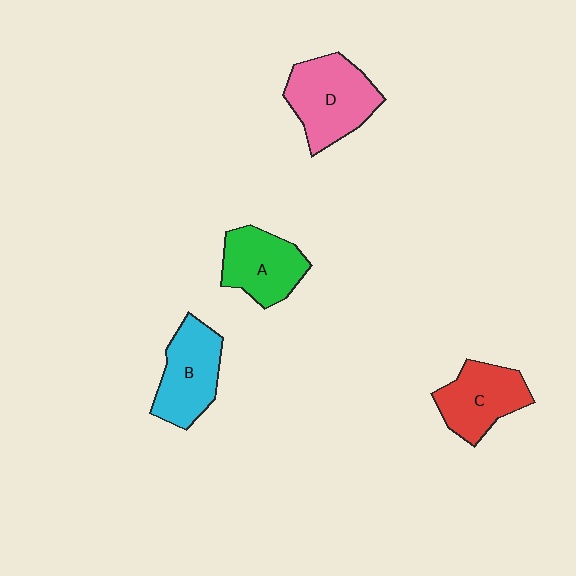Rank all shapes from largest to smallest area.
From largest to smallest: D (pink), B (cyan), C (red), A (green).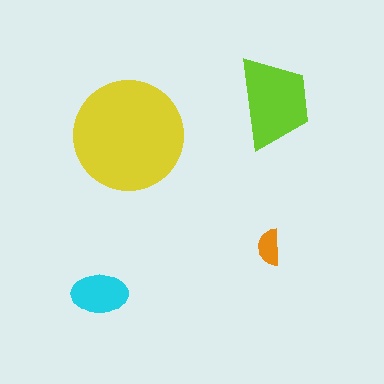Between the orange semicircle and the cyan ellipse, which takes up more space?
The cyan ellipse.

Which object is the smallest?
The orange semicircle.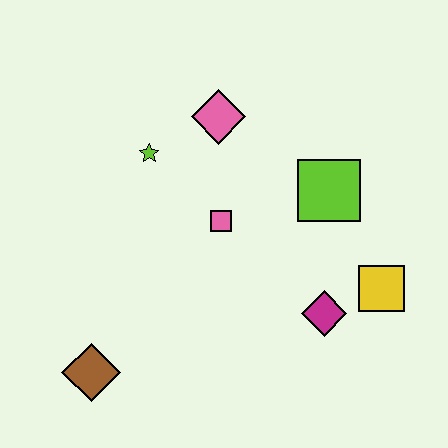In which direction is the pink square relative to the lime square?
The pink square is to the left of the lime square.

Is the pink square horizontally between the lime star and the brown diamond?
No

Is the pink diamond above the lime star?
Yes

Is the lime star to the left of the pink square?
Yes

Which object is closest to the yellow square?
The magenta diamond is closest to the yellow square.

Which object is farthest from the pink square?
The brown diamond is farthest from the pink square.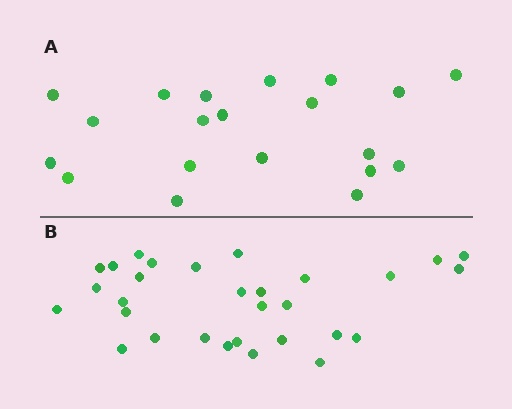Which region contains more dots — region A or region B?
Region B (the bottom region) has more dots.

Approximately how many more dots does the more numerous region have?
Region B has roughly 10 or so more dots than region A.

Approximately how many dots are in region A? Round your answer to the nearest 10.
About 20 dots.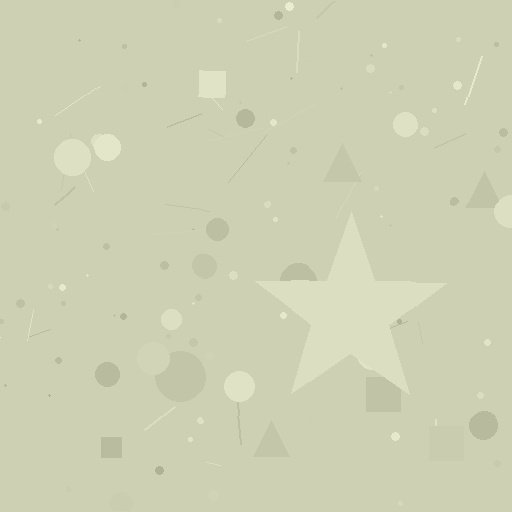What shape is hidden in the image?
A star is hidden in the image.